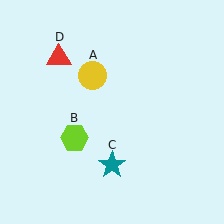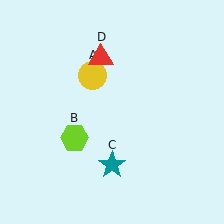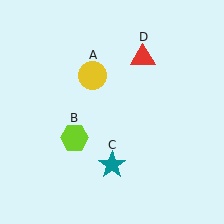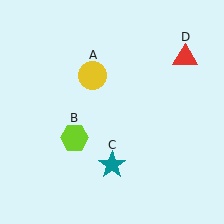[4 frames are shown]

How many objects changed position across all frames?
1 object changed position: red triangle (object D).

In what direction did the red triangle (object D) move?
The red triangle (object D) moved right.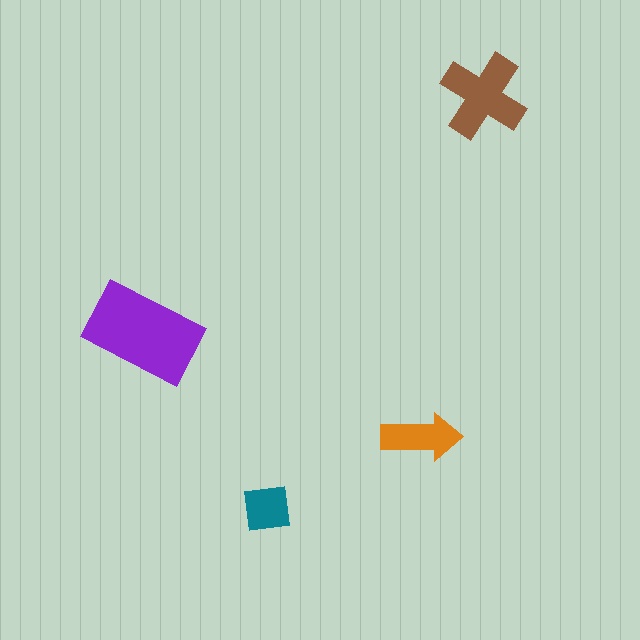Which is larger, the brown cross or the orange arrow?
The brown cross.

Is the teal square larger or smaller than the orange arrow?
Smaller.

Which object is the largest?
The purple rectangle.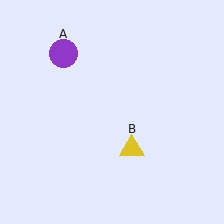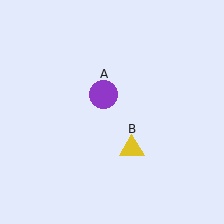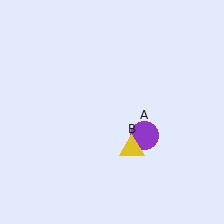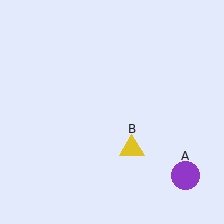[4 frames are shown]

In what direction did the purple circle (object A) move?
The purple circle (object A) moved down and to the right.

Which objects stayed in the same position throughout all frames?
Yellow triangle (object B) remained stationary.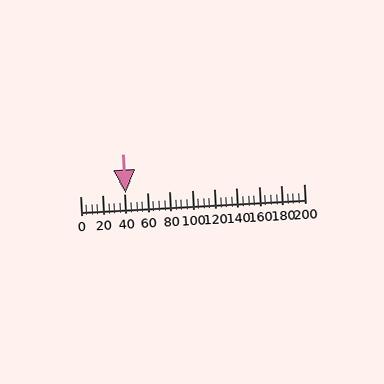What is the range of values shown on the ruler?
The ruler shows values from 0 to 200.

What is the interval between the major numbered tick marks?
The major tick marks are spaced 20 units apart.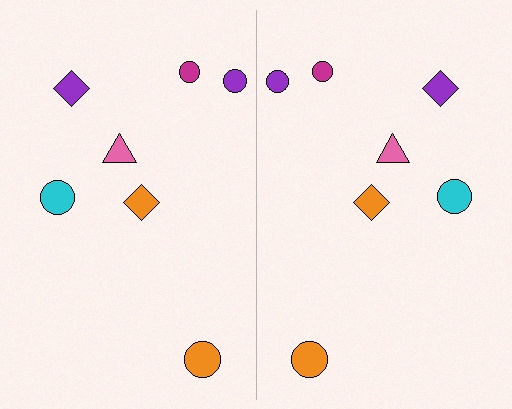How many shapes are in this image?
There are 14 shapes in this image.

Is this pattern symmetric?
Yes, this pattern has bilateral (reflection) symmetry.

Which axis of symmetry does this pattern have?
The pattern has a vertical axis of symmetry running through the center of the image.